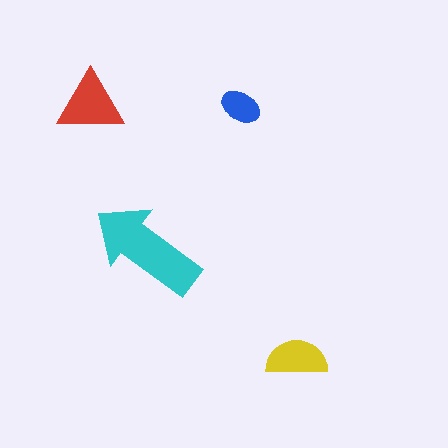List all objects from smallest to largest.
The blue ellipse, the yellow semicircle, the red triangle, the cyan arrow.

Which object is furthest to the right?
The yellow semicircle is rightmost.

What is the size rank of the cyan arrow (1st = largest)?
1st.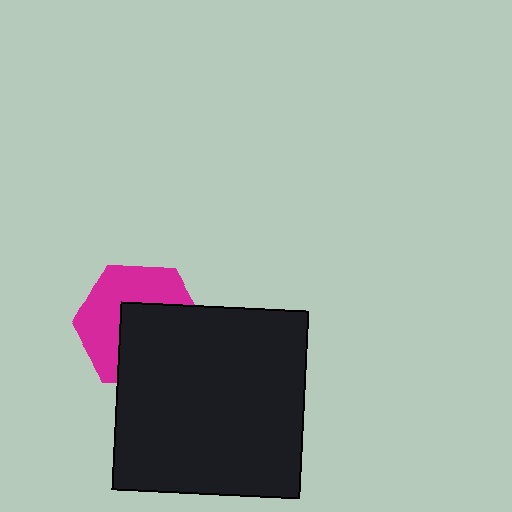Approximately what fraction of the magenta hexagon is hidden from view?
Roughly 50% of the magenta hexagon is hidden behind the black square.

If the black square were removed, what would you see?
You would see the complete magenta hexagon.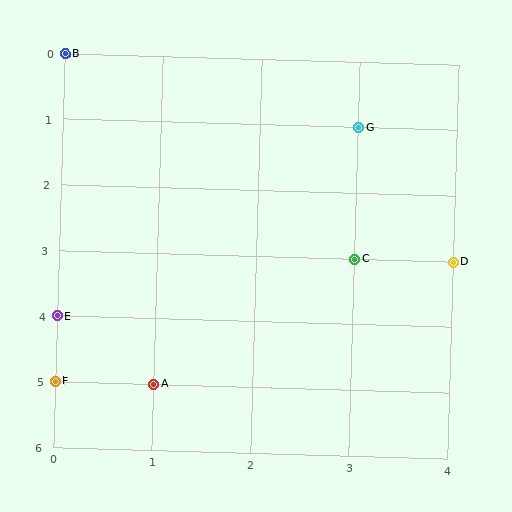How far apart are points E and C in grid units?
Points E and C are 3 columns and 1 row apart (about 3.2 grid units diagonally).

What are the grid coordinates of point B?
Point B is at grid coordinates (0, 0).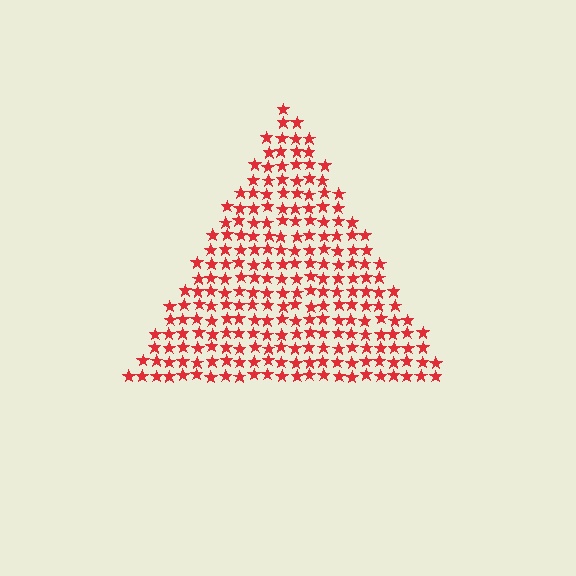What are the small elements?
The small elements are stars.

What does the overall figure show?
The overall figure shows a triangle.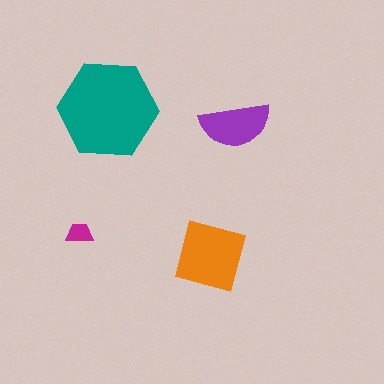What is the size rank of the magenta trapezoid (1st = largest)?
4th.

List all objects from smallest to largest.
The magenta trapezoid, the purple semicircle, the orange square, the teal hexagon.